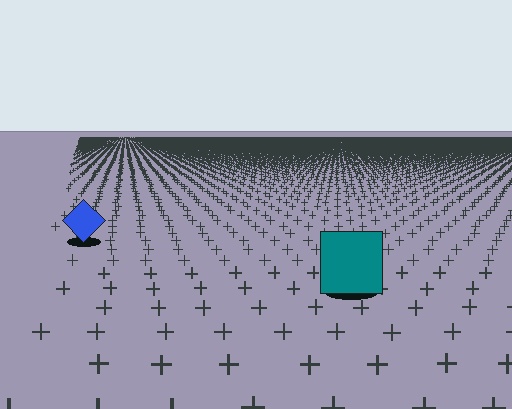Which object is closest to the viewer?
The teal square is closest. The texture marks near it are larger and more spread out.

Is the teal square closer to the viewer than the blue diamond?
Yes. The teal square is closer — you can tell from the texture gradient: the ground texture is coarser near it.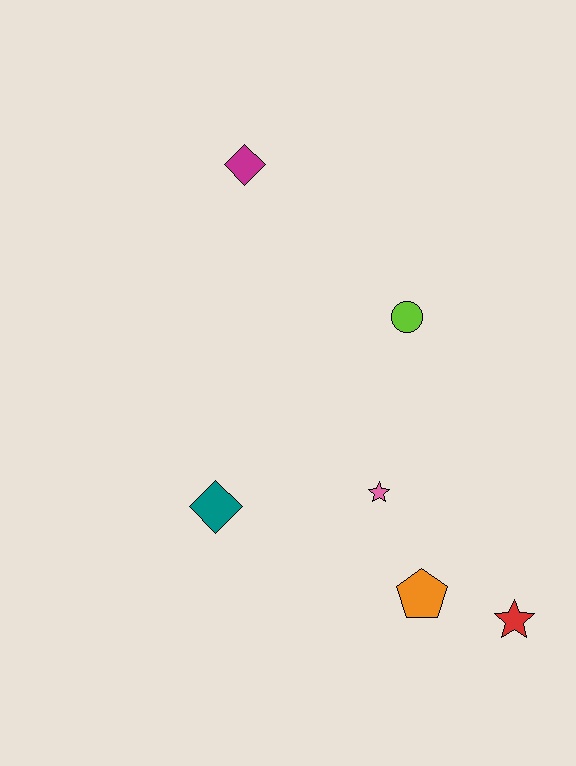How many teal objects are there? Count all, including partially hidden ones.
There is 1 teal object.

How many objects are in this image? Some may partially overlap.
There are 6 objects.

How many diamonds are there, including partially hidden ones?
There are 2 diamonds.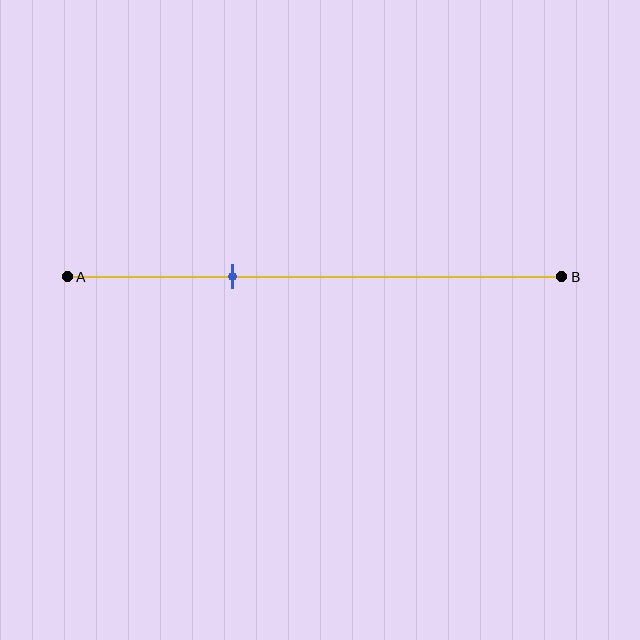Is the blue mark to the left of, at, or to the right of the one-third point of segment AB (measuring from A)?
The blue mark is approximately at the one-third point of segment AB.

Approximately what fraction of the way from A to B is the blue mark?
The blue mark is approximately 35% of the way from A to B.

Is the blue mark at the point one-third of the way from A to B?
Yes, the mark is approximately at the one-third point.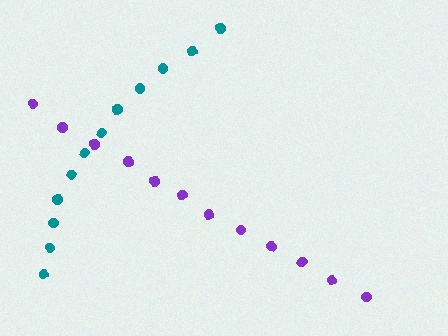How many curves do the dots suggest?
There are 2 distinct paths.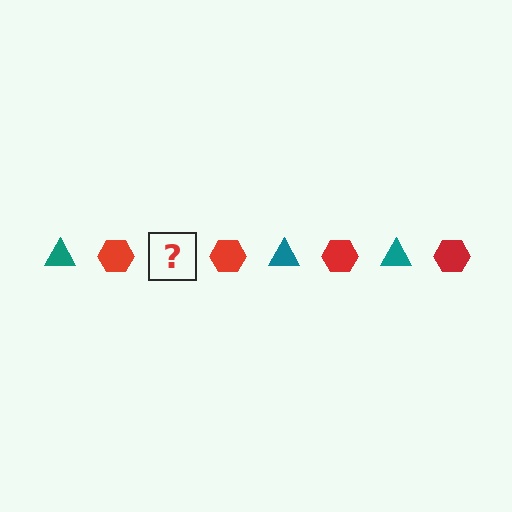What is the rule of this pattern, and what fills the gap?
The rule is that the pattern alternates between teal triangle and red hexagon. The gap should be filled with a teal triangle.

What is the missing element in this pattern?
The missing element is a teal triangle.